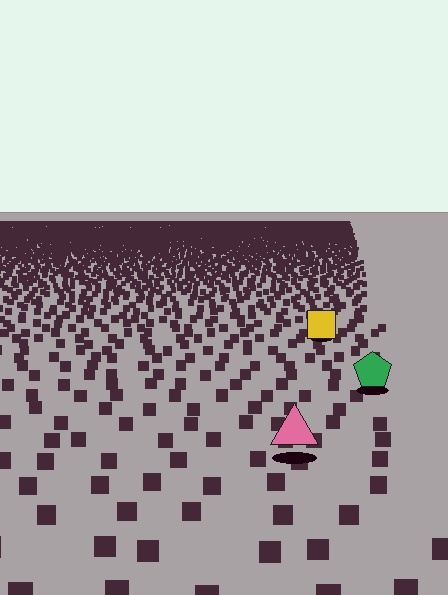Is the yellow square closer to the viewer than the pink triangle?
No. The pink triangle is closer — you can tell from the texture gradient: the ground texture is coarser near it.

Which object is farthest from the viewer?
The yellow square is farthest from the viewer. It appears smaller and the ground texture around it is denser.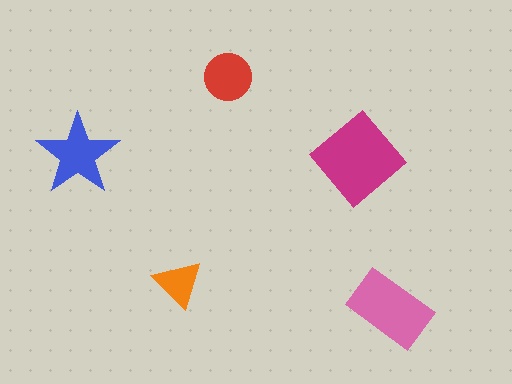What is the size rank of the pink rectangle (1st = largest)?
2nd.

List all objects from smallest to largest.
The orange triangle, the red circle, the blue star, the pink rectangle, the magenta diamond.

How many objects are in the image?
There are 5 objects in the image.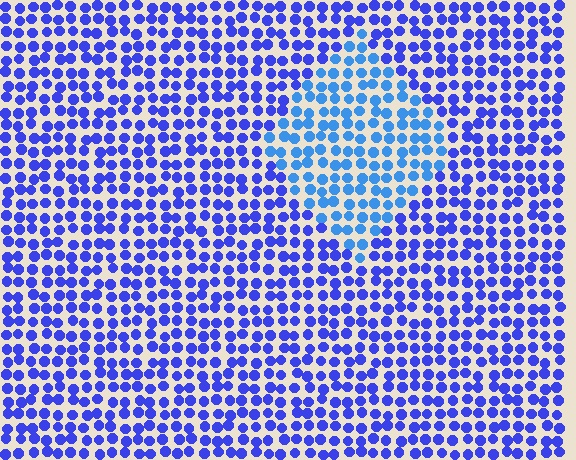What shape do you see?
I see a diamond.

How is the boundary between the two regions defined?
The boundary is defined purely by a slight shift in hue (about 28 degrees). Spacing, size, and orientation are identical on both sides.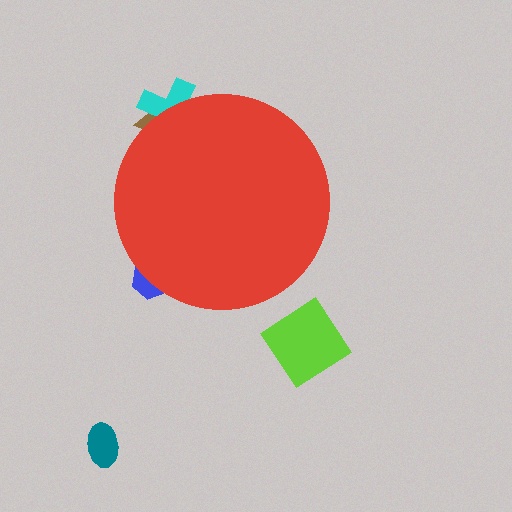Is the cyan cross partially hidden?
Yes, the cyan cross is partially hidden behind the red circle.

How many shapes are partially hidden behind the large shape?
3 shapes are partially hidden.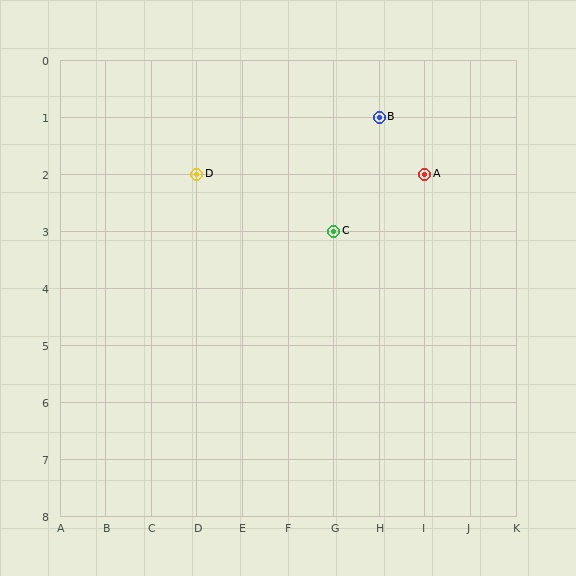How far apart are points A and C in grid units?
Points A and C are 2 columns and 1 row apart (about 2.2 grid units diagonally).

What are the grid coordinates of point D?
Point D is at grid coordinates (D, 2).